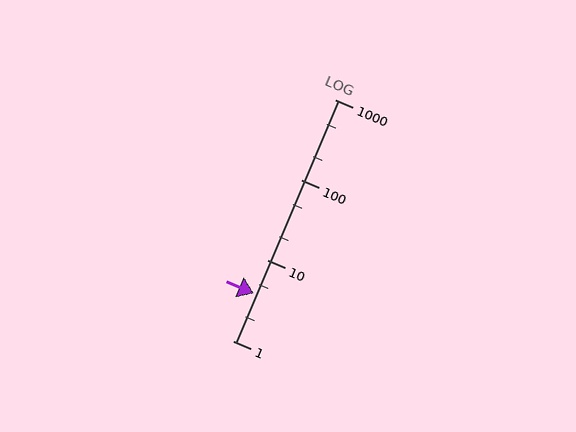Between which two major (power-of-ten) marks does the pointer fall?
The pointer is between 1 and 10.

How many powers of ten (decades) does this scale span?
The scale spans 3 decades, from 1 to 1000.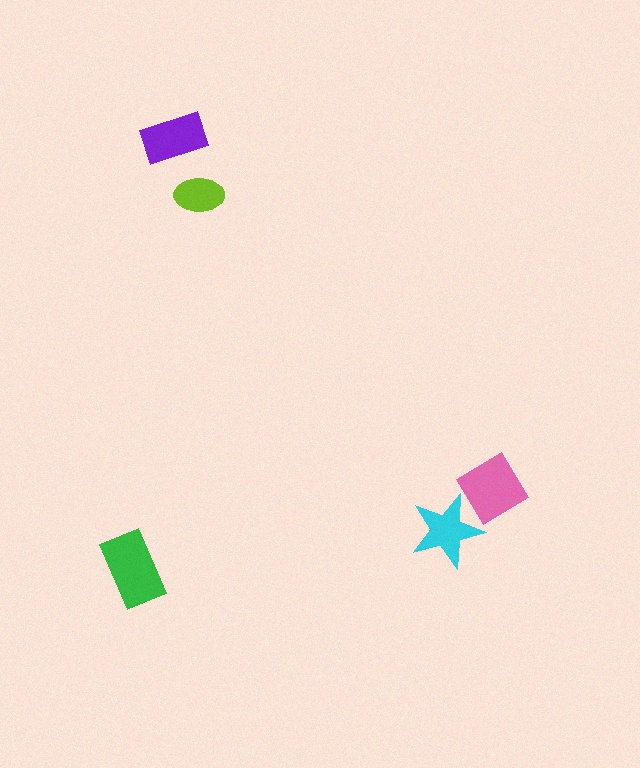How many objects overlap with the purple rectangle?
0 objects overlap with the purple rectangle.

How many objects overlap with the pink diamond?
1 object overlaps with the pink diamond.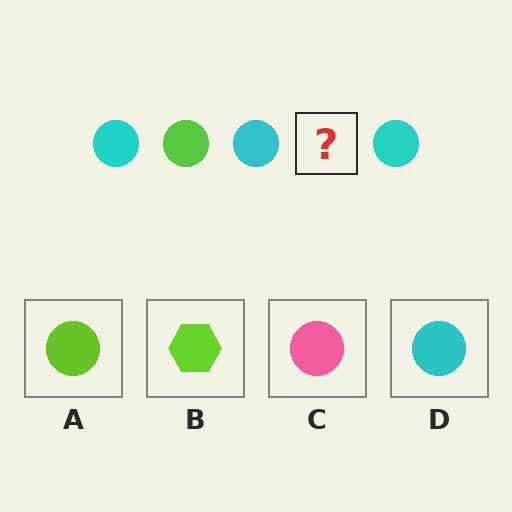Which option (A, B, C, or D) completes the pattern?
A.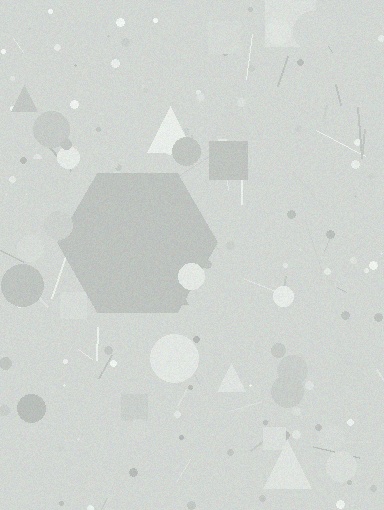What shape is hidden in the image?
A hexagon is hidden in the image.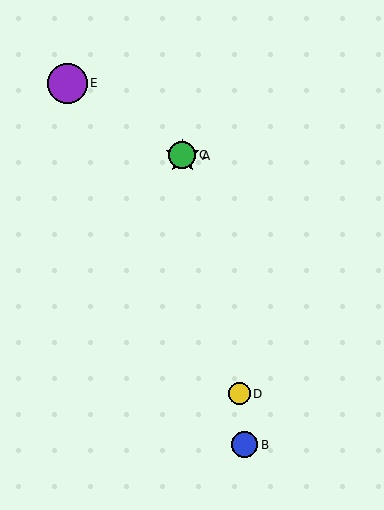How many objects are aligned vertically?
2 objects (A, C) are aligned vertically.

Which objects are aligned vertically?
Objects A, C are aligned vertically.